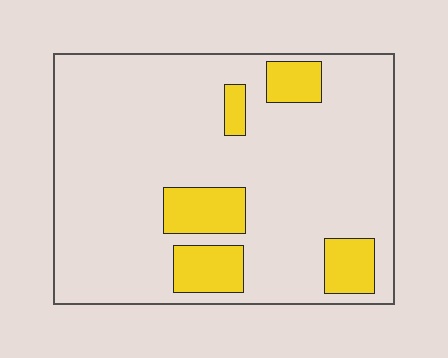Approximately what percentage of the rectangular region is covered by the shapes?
Approximately 15%.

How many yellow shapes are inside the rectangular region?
5.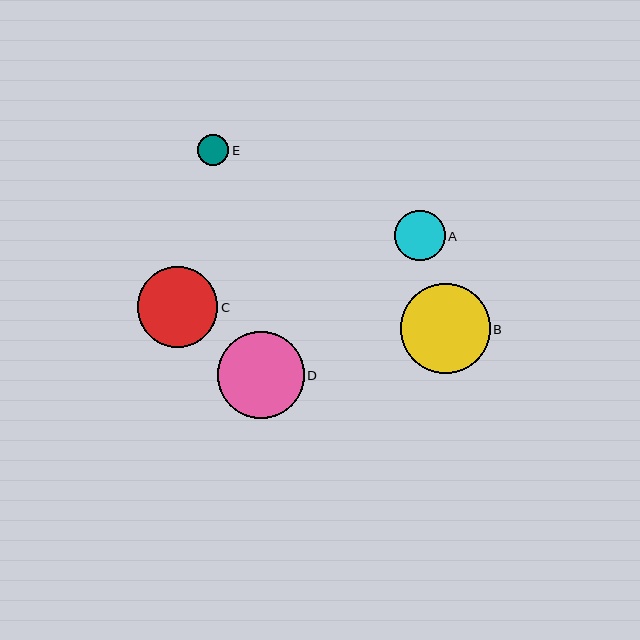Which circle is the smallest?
Circle E is the smallest with a size of approximately 31 pixels.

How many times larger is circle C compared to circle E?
Circle C is approximately 2.6 times the size of circle E.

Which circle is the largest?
Circle B is the largest with a size of approximately 90 pixels.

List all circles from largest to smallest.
From largest to smallest: B, D, C, A, E.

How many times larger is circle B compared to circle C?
Circle B is approximately 1.1 times the size of circle C.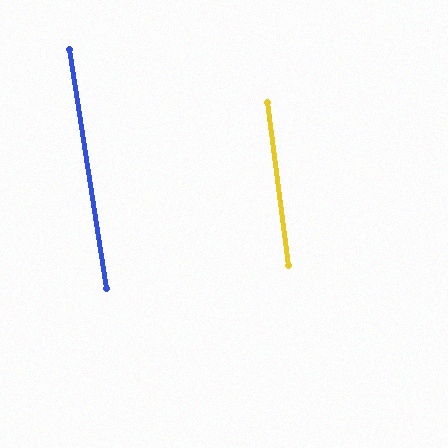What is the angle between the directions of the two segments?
Approximately 1 degree.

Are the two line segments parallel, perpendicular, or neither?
Parallel — their directions differ by only 1.3°.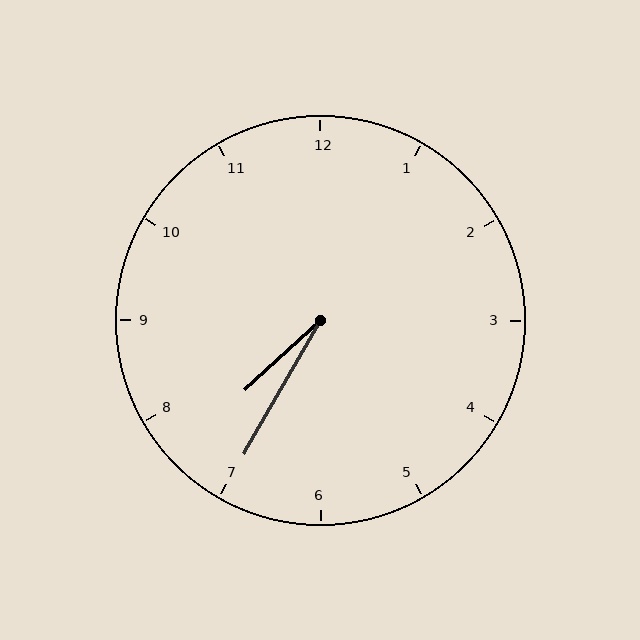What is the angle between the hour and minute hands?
Approximately 18 degrees.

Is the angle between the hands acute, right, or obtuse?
It is acute.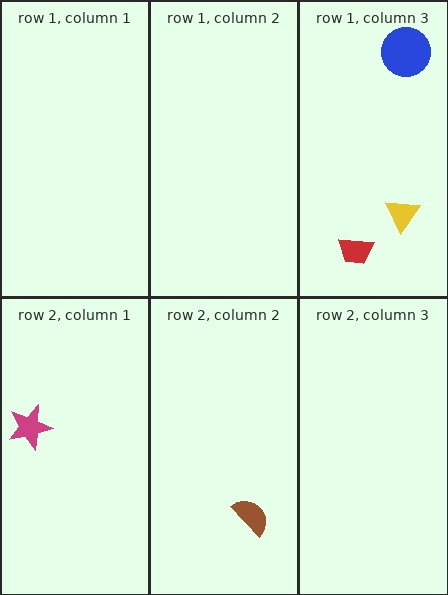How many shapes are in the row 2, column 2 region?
1.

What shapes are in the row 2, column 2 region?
The brown semicircle.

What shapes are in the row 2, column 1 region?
The magenta star.